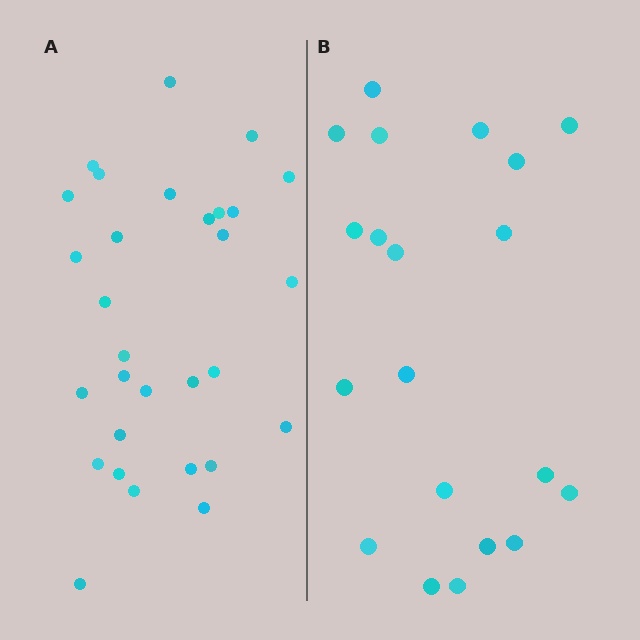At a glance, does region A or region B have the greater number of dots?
Region A (the left region) has more dots.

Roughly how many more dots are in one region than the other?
Region A has roughly 10 or so more dots than region B.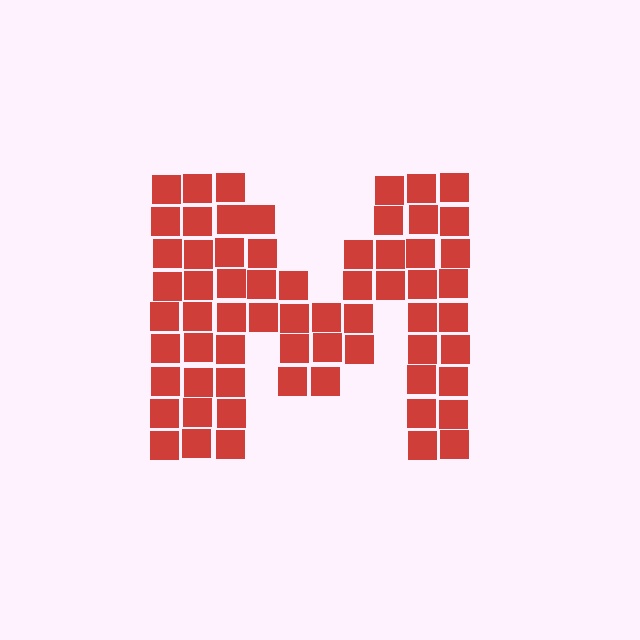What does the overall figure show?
The overall figure shows the letter M.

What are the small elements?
The small elements are squares.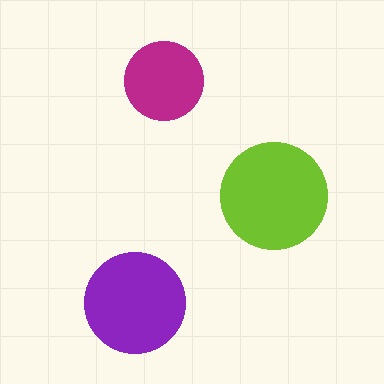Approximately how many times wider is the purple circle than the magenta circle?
About 1.5 times wider.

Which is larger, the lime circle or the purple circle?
The lime one.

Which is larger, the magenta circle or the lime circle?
The lime one.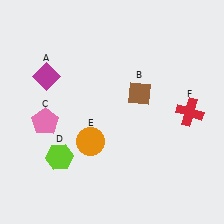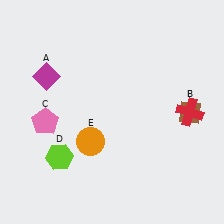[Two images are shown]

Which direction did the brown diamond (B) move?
The brown diamond (B) moved right.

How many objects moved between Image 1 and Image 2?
1 object moved between the two images.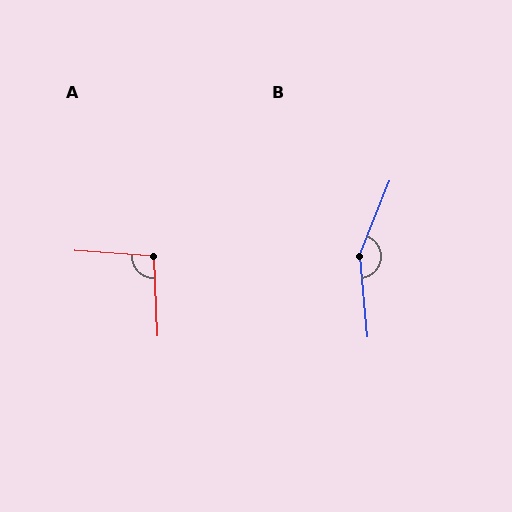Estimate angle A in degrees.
Approximately 96 degrees.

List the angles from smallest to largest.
A (96°), B (152°).